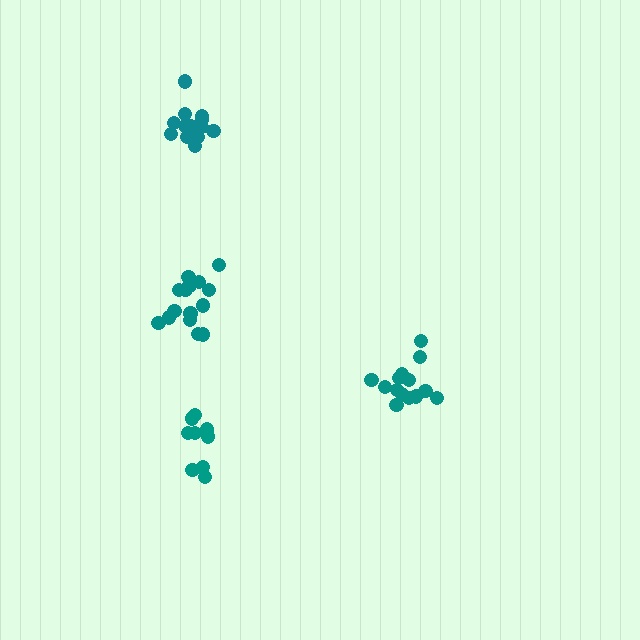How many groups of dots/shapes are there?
There are 4 groups.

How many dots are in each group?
Group 1: 9 dots, Group 2: 15 dots, Group 3: 15 dots, Group 4: 14 dots (53 total).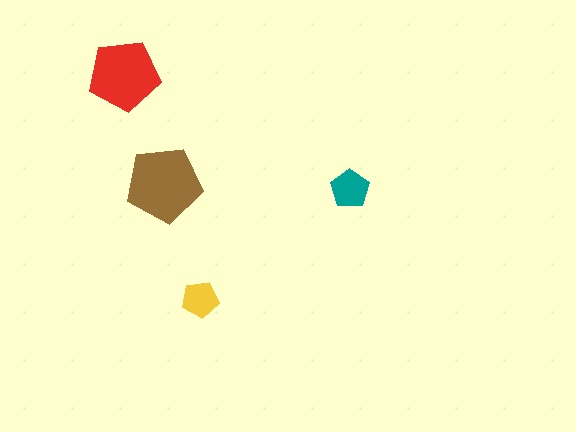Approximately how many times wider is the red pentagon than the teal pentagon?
About 2 times wider.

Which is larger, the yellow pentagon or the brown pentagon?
The brown one.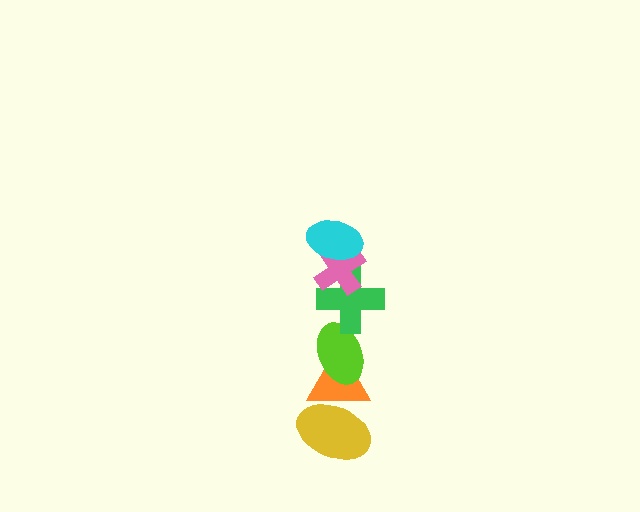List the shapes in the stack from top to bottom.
From top to bottom: the cyan ellipse, the pink cross, the green cross, the lime ellipse, the orange triangle, the yellow ellipse.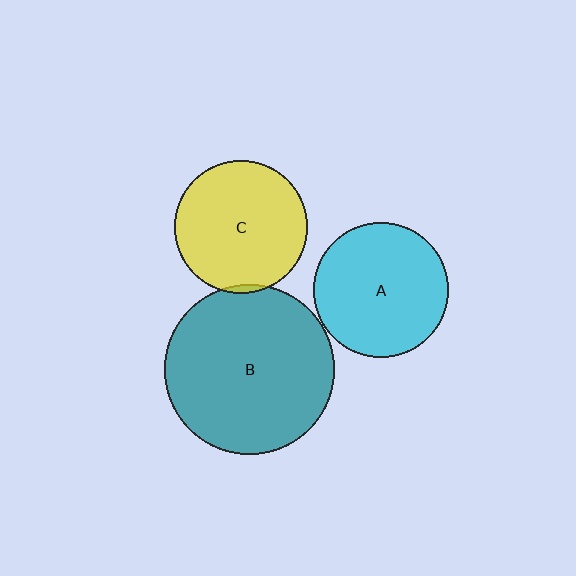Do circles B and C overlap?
Yes.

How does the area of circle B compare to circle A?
Approximately 1.6 times.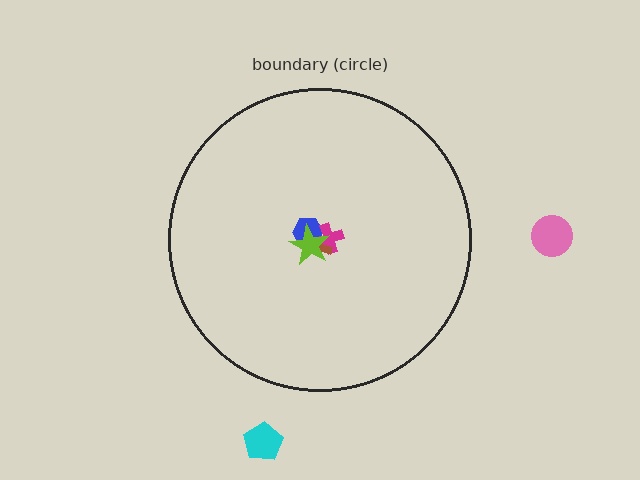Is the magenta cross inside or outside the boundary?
Inside.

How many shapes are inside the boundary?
4 inside, 2 outside.